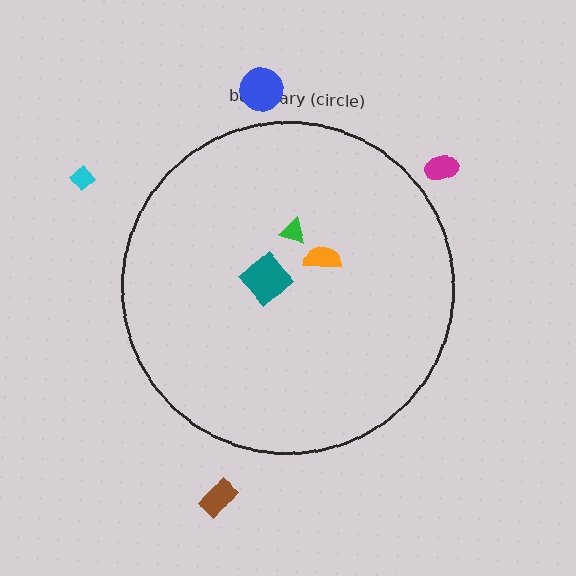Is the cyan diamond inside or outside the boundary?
Outside.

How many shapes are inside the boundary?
3 inside, 4 outside.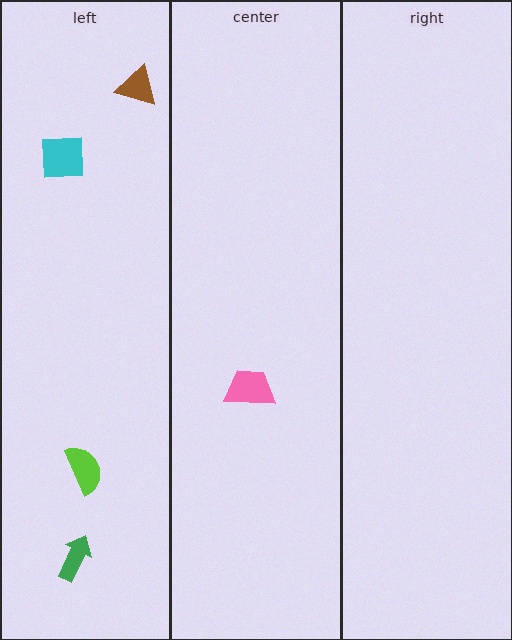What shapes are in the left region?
The green arrow, the cyan square, the lime semicircle, the brown triangle.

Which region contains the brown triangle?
The left region.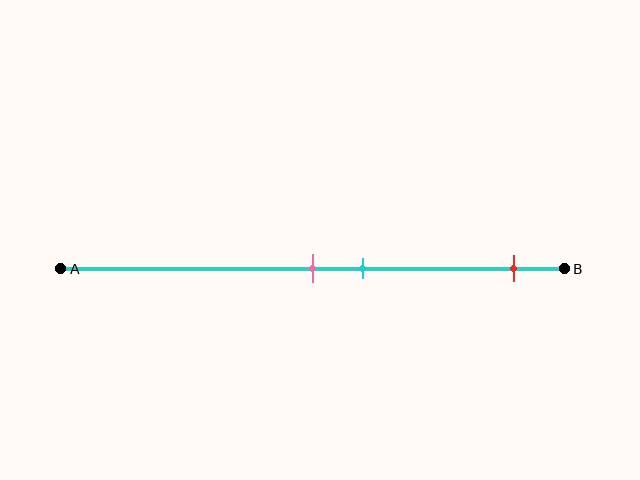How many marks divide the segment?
There are 3 marks dividing the segment.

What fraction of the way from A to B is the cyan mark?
The cyan mark is approximately 60% (0.6) of the way from A to B.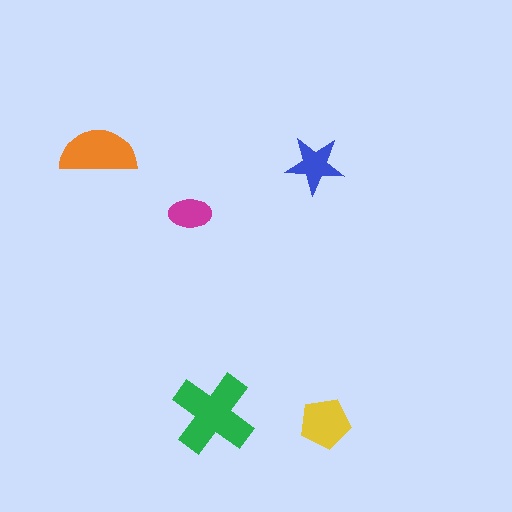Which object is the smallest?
The magenta ellipse.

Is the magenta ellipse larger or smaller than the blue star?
Smaller.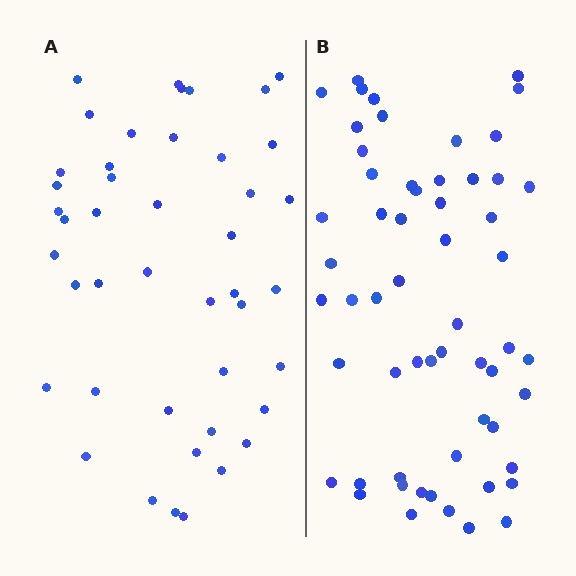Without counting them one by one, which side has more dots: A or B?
Region B (the right region) has more dots.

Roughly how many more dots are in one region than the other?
Region B has approximately 15 more dots than region A.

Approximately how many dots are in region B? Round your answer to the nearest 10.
About 60 dots. (The exact count is 58, which rounds to 60.)